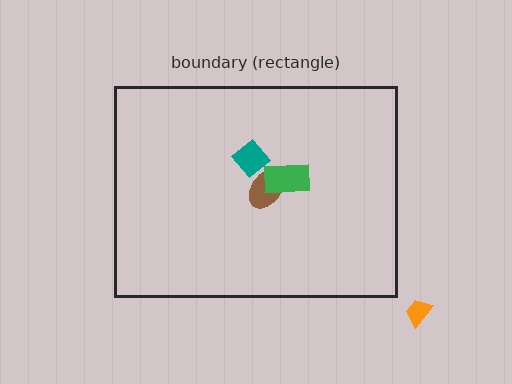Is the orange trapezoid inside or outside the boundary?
Outside.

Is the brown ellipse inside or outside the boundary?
Inside.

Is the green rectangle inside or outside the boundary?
Inside.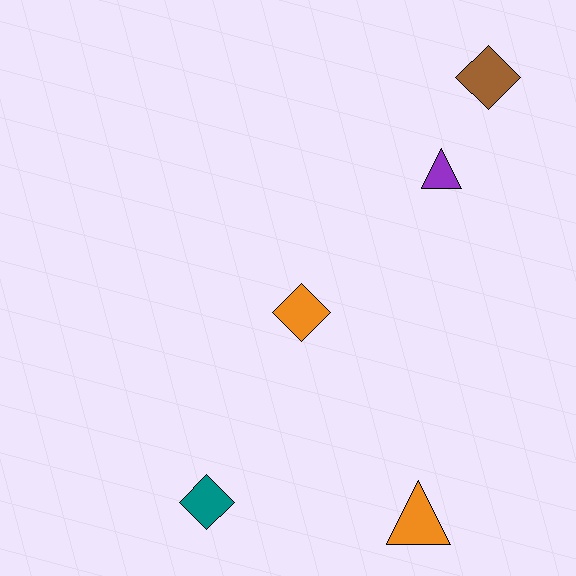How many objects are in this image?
There are 5 objects.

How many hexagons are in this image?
There are no hexagons.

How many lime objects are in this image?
There are no lime objects.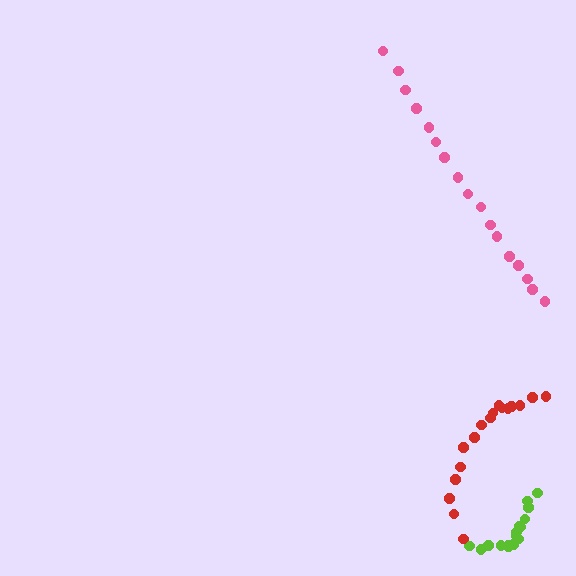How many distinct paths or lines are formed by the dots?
There are 3 distinct paths.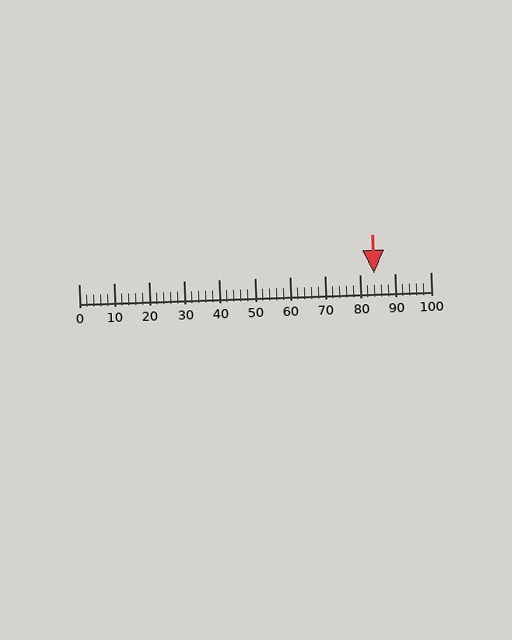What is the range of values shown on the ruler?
The ruler shows values from 0 to 100.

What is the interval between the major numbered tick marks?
The major tick marks are spaced 10 units apart.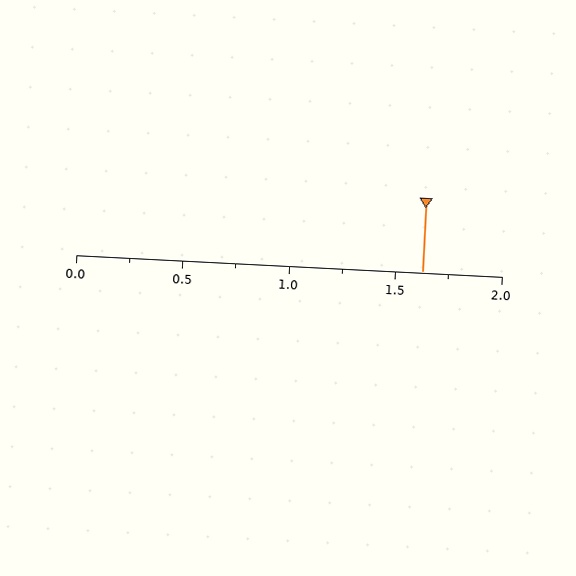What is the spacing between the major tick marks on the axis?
The major ticks are spaced 0.5 apart.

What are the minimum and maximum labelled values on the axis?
The axis runs from 0.0 to 2.0.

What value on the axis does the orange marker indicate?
The marker indicates approximately 1.62.